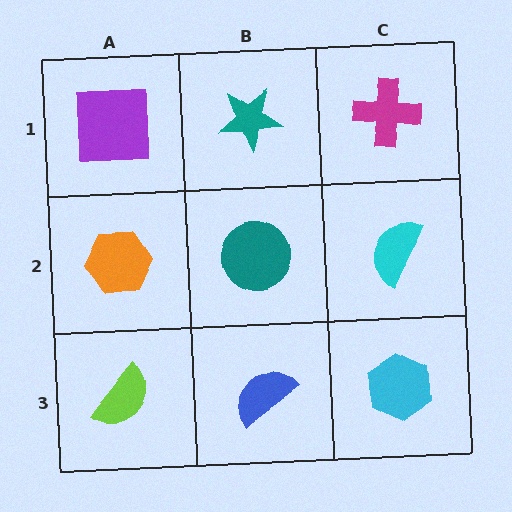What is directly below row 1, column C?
A cyan semicircle.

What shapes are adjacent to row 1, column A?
An orange hexagon (row 2, column A), a teal star (row 1, column B).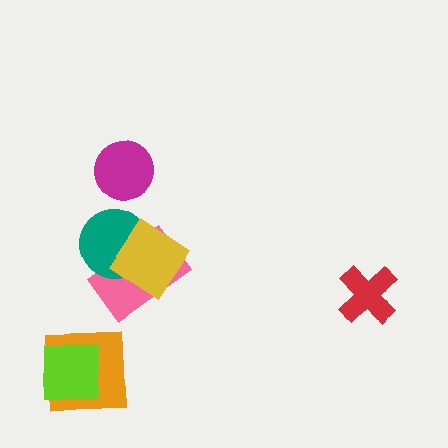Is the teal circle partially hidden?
Yes, it is partially covered by another shape.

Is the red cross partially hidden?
No, no other shape covers it.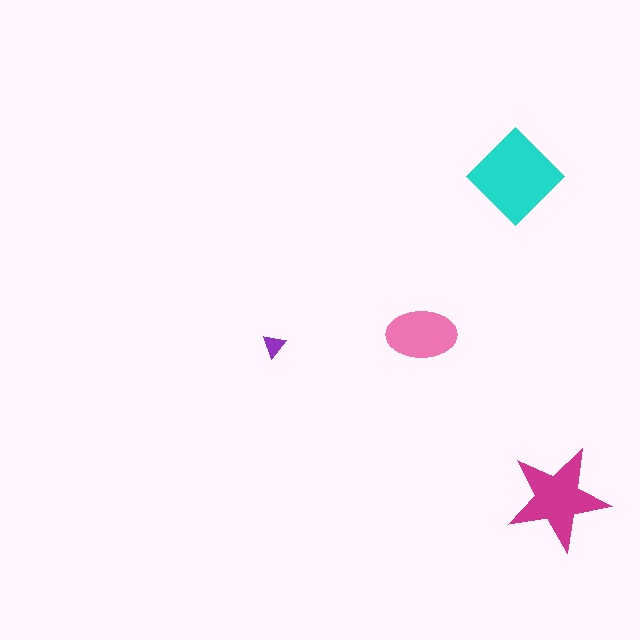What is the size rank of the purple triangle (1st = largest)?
4th.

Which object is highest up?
The cyan diamond is topmost.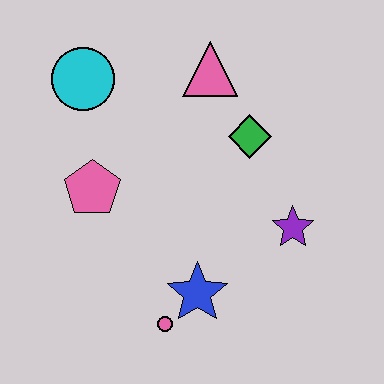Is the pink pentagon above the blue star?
Yes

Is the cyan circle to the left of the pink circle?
Yes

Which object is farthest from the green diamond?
The pink circle is farthest from the green diamond.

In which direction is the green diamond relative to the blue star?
The green diamond is above the blue star.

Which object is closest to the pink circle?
The blue star is closest to the pink circle.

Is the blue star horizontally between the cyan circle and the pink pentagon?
No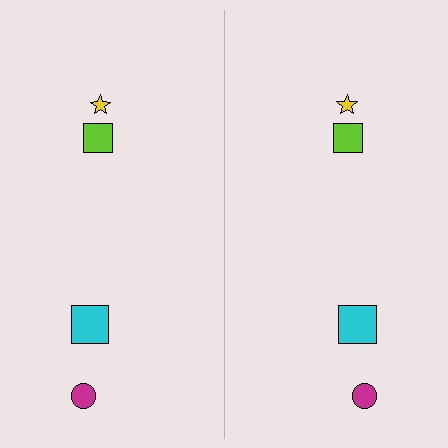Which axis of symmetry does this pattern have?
The pattern has a vertical axis of symmetry running through the center of the image.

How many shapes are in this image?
There are 8 shapes in this image.